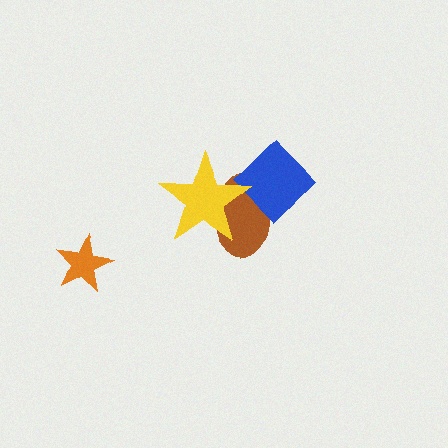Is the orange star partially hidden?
No, no other shape covers it.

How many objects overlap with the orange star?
0 objects overlap with the orange star.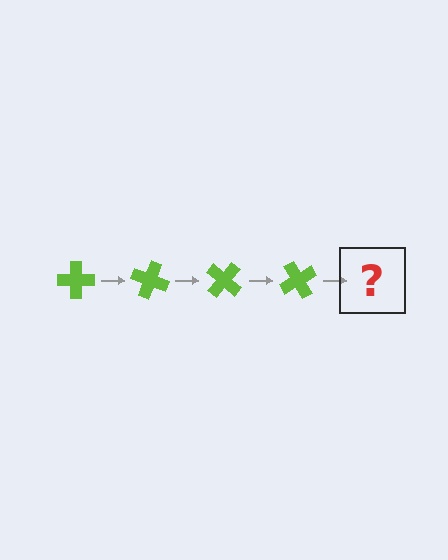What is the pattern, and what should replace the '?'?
The pattern is that the cross rotates 20 degrees each step. The '?' should be a lime cross rotated 80 degrees.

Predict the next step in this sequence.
The next step is a lime cross rotated 80 degrees.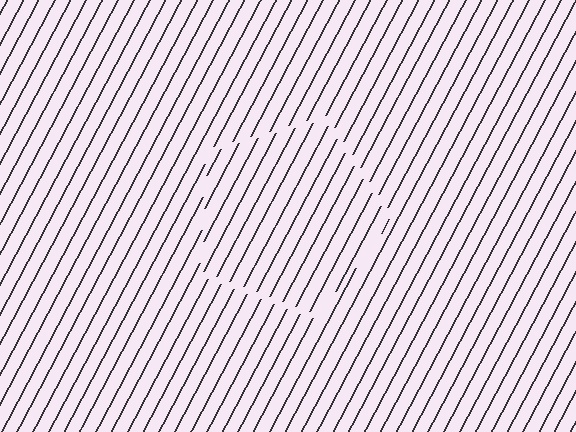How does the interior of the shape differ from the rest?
The interior of the shape contains the same grating, shifted by half a period — the contour is defined by the phase discontinuity where line-ends from the inner and outer gratings abut.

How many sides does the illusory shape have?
5 sides — the line-ends trace a pentagon.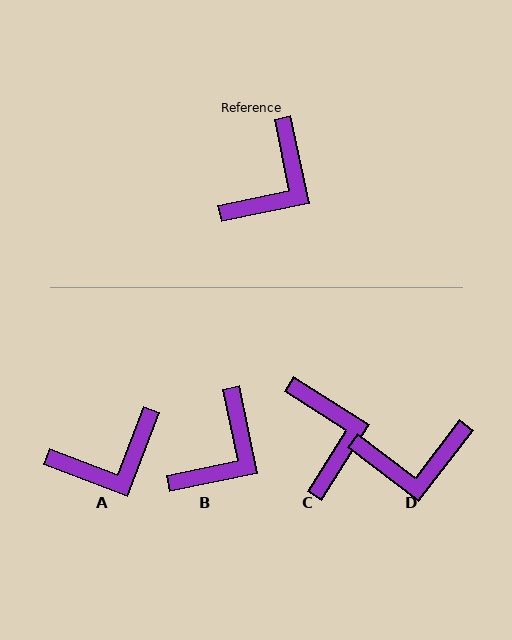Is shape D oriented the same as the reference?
No, it is off by about 49 degrees.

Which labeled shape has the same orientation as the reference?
B.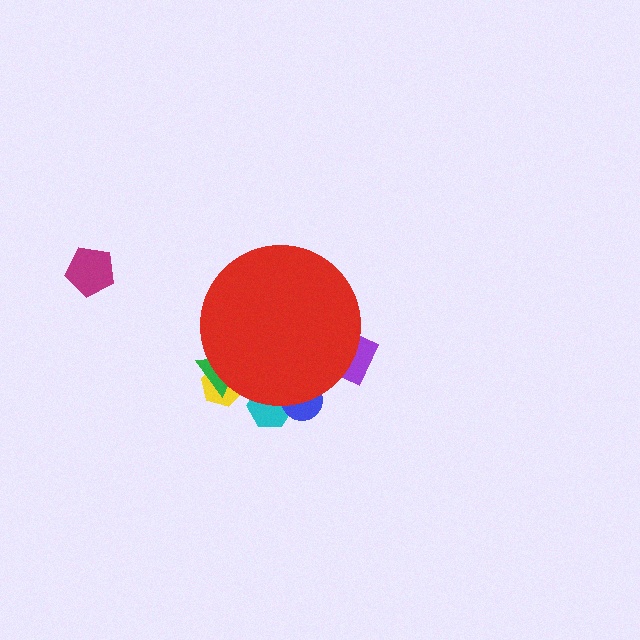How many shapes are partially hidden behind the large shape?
5 shapes are partially hidden.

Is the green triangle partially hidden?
Yes, the green triangle is partially hidden behind the red circle.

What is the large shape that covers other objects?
A red circle.